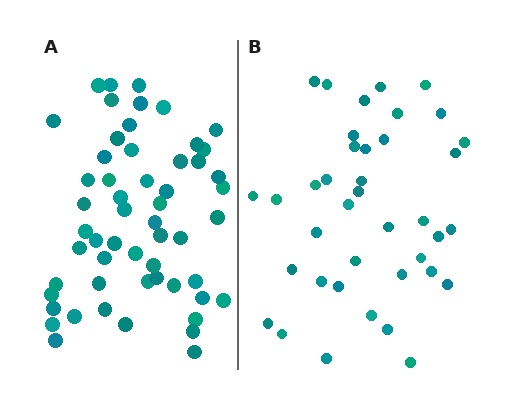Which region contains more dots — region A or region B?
Region A (the left region) has more dots.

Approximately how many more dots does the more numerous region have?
Region A has approximately 15 more dots than region B.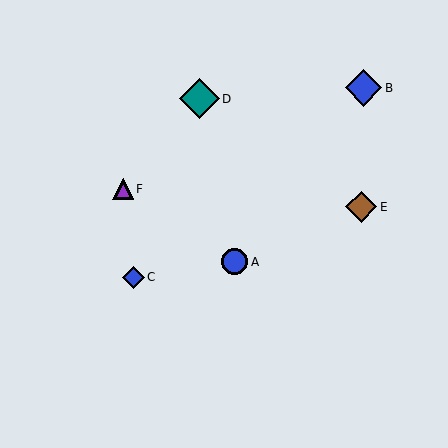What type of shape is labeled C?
Shape C is a blue diamond.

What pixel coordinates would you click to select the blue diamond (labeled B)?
Click at (364, 88) to select the blue diamond B.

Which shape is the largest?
The teal diamond (labeled D) is the largest.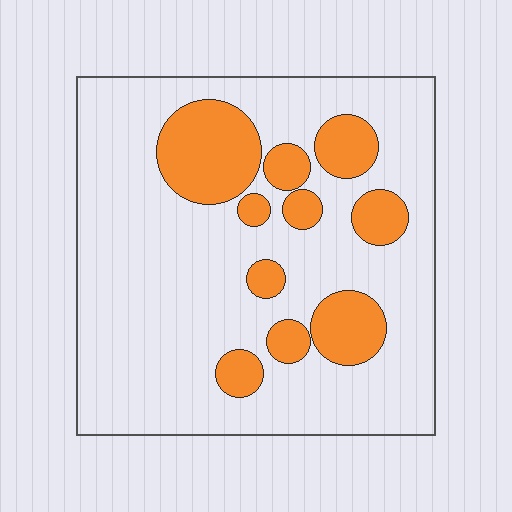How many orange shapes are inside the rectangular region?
10.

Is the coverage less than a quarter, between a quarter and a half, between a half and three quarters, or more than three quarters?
Less than a quarter.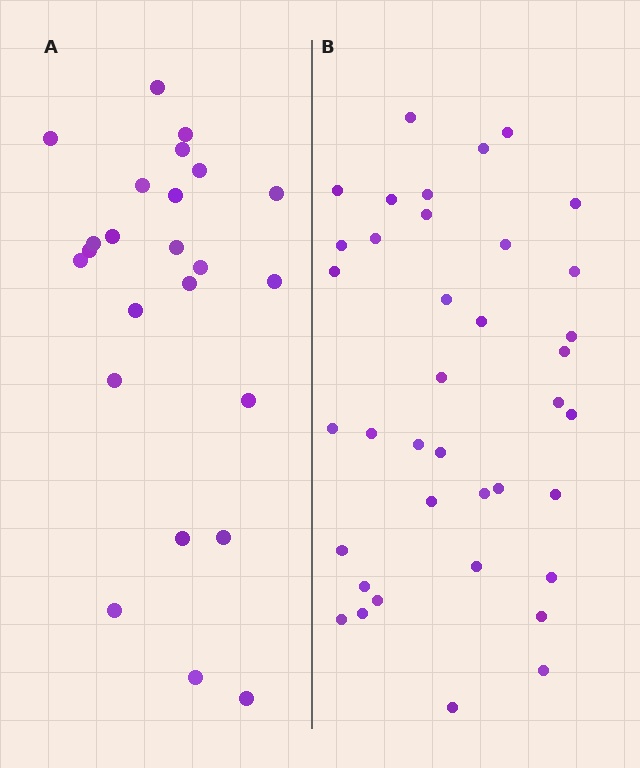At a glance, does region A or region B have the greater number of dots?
Region B (the right region) has more dots.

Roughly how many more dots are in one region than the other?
Region B has approximately 15 more dots than region A.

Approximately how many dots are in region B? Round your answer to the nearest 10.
About 40 dots. (The exact count is 38, which rounds to 40.)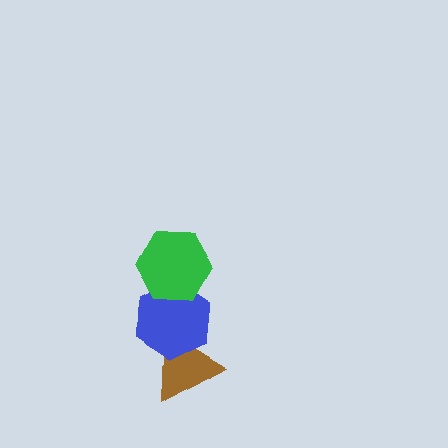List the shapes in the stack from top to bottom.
From top to bottom: the green hexagon, the blue hexagon, the brown triangle.